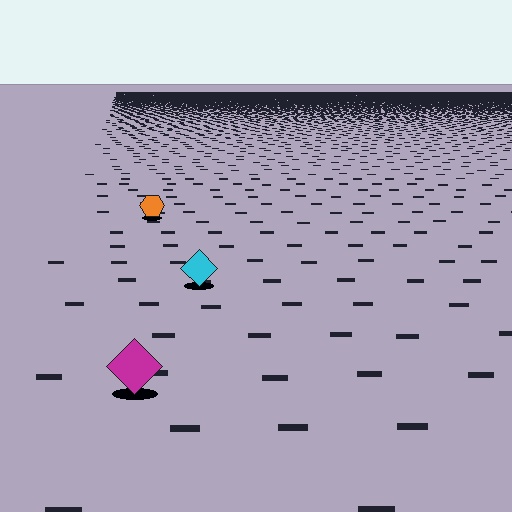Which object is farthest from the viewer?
The orange hexagon is farthest from the viewer. It appears smaller and the ground texture around it is denser.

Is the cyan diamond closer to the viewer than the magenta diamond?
No. The magenta diamond is closer — you can tell from the texture gradient: the ground texture is coarser near it.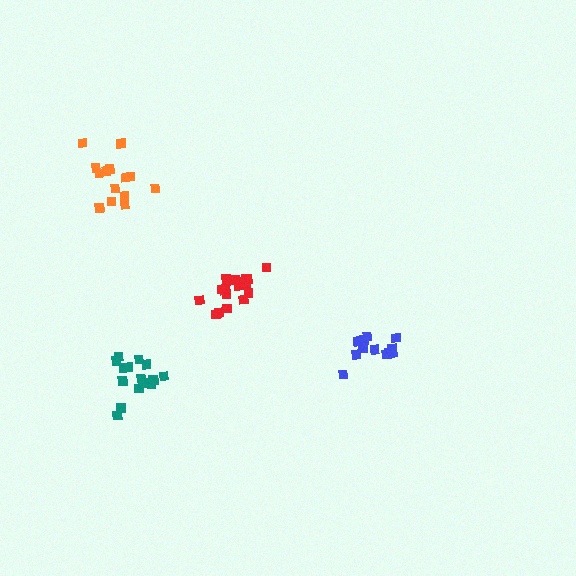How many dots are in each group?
Group 1: 19 dots, Group 2: 13 dots, Group 3: 14 dots, Group 4: 16 dots (62 total).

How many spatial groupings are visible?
There are 4 spatial groupings.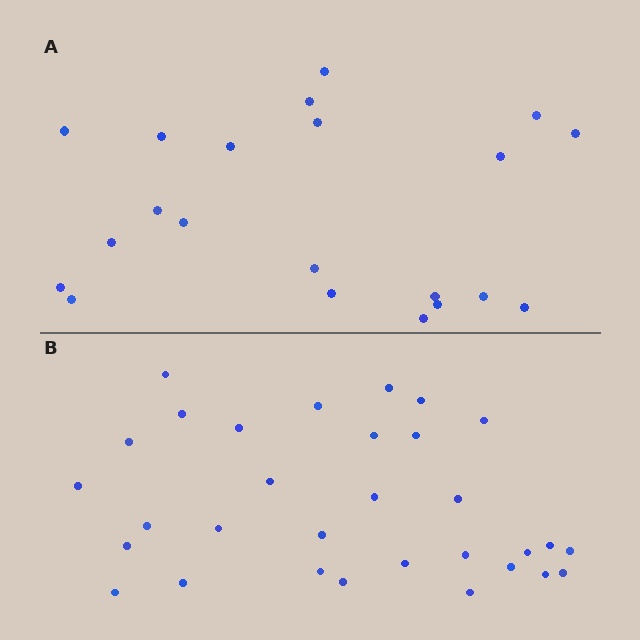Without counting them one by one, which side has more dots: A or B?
Region B (the bottom region) has more dots.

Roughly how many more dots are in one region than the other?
Region B has roughly 10 or so more dots than region A.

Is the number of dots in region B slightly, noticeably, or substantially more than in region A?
Region B has substantially more. The ratio is roughly 1.5 to 1.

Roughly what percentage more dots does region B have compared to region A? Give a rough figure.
About 50% more.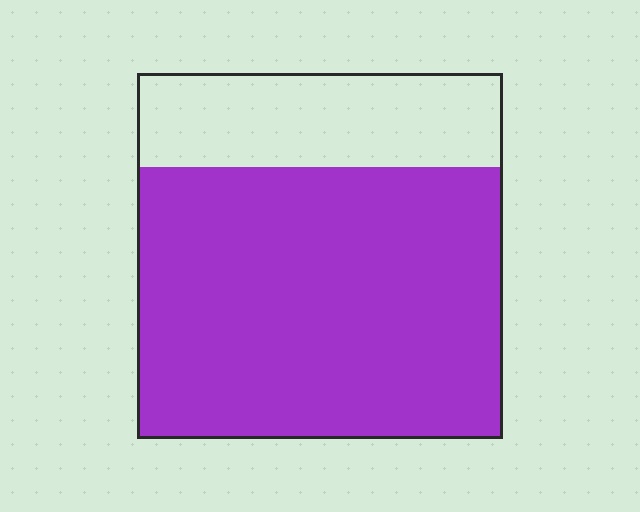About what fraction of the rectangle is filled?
About three quarters (3/4).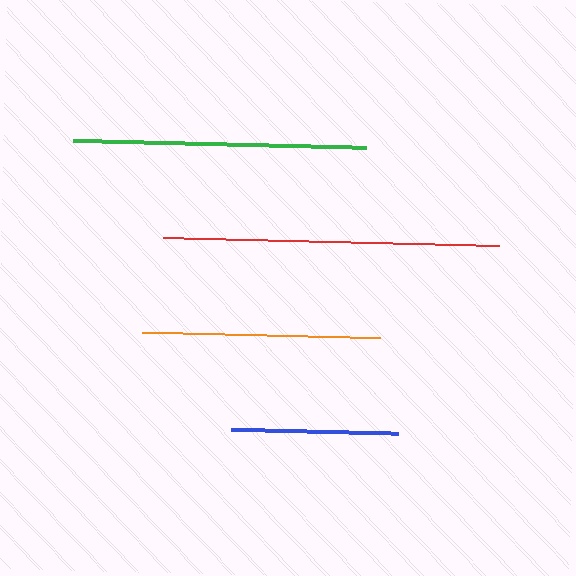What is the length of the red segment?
The red segment is approximately 336 pixels long.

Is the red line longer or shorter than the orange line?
The red line is longer than the orange line.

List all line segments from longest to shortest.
From longest to shortest: red, green, orange, blue.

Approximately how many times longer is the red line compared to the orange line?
The red line is approximately 1.4 times the length of the orange line.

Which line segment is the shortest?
The blue line is the shortest at approximately 167 pixels.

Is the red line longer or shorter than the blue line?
The red line is longer than the blue line.